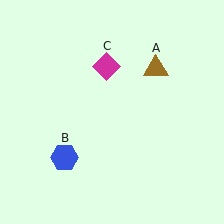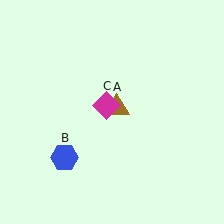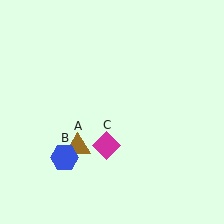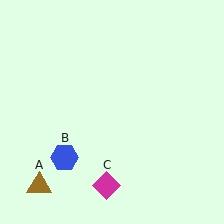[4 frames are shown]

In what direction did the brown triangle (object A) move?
The brown triangle (object A) moved down and to the left.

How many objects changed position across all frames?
2 objects changed position: brown triangle (object A), magenta diamond (object C).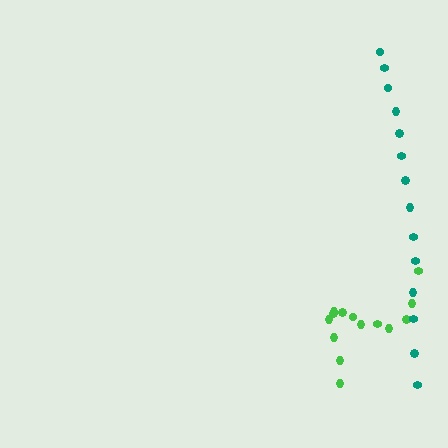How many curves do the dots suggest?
There are 2 distinct paths.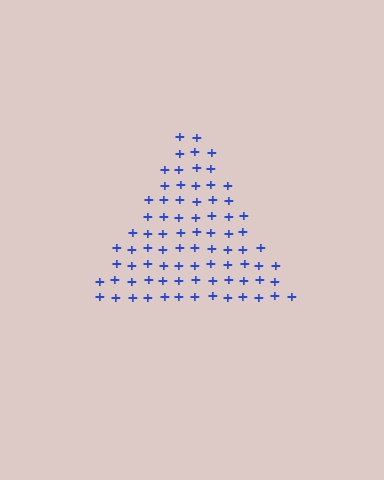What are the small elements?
The small elements are plus signs.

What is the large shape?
The large shape is a triangle.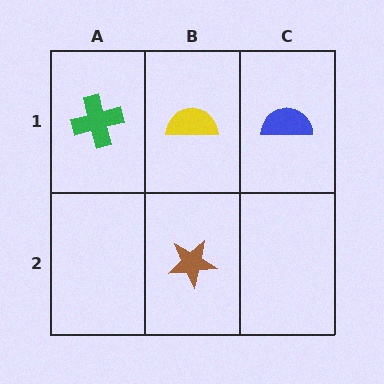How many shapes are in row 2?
1 shape.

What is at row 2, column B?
A brown star.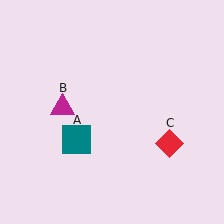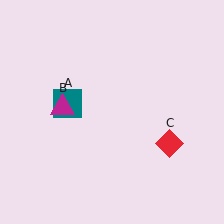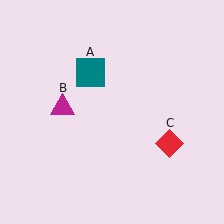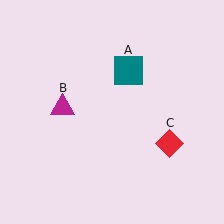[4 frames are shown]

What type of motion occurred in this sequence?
The teal square (object A) rotated clockwise around the center of the scene.